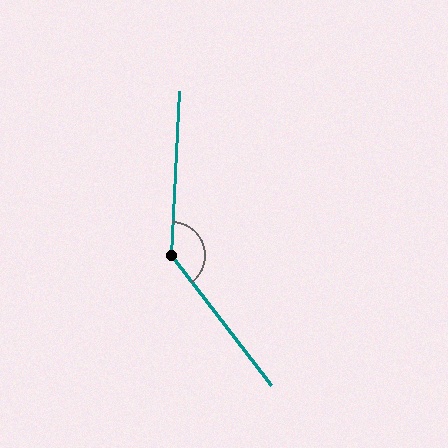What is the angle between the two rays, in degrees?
Approximately 140 degrees.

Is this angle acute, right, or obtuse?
It is obtuse.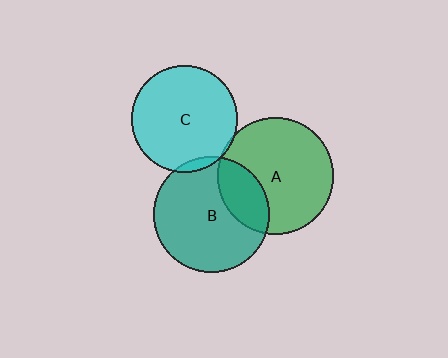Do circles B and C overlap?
Yes.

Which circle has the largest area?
Circle A (green).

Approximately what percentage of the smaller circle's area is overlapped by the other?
Approximately 5%.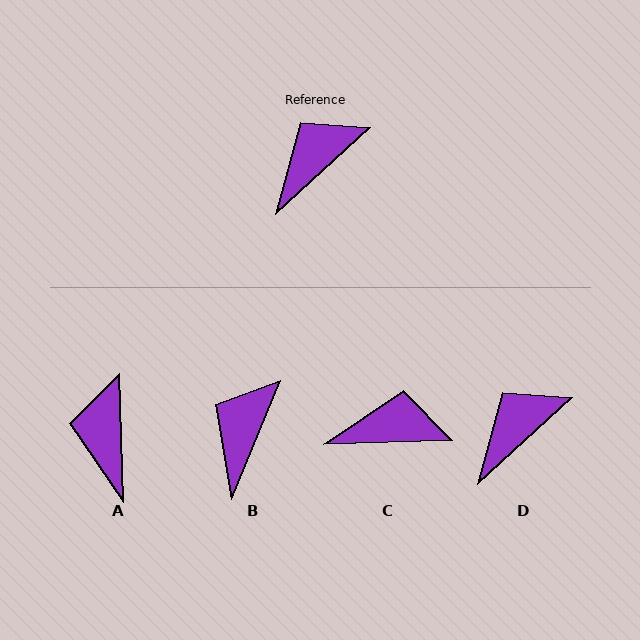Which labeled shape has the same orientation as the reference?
D.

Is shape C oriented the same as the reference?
No, it is off by about 41 degrees.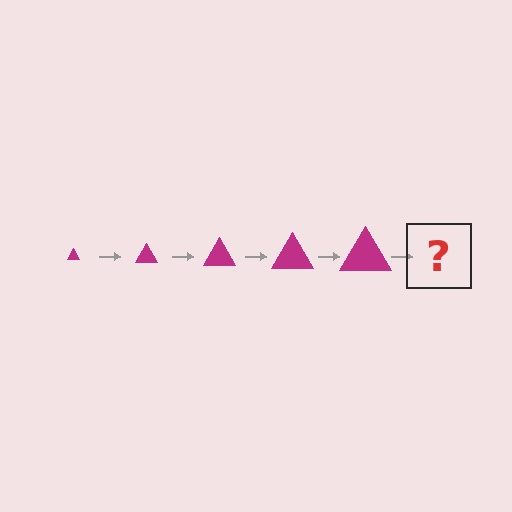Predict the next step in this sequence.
The next step is a magenta triangle, larger than the previous one.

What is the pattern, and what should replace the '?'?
The pattern is that the triangle gets progressively larger each step. The '?' should be a magenta triangle, larger than the previous one.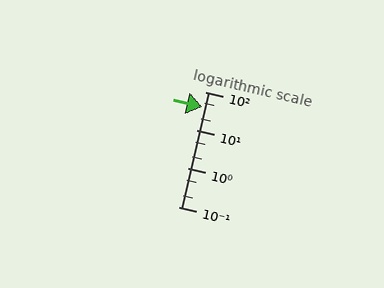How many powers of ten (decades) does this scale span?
The scale spans 3 decades, from 0.1 to 100.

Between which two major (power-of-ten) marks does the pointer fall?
The pointer is between 10 and 100.